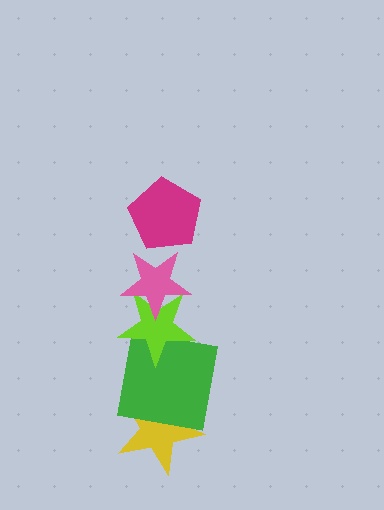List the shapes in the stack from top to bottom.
From top to bottom: the magenta pentagon, the pink star, the lime star, the green square, the yellow star.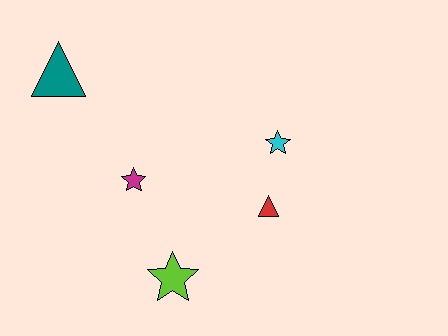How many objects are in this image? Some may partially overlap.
There are 5 objects.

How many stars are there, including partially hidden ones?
There are 3 stars.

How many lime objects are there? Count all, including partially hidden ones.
There is 1 lime object.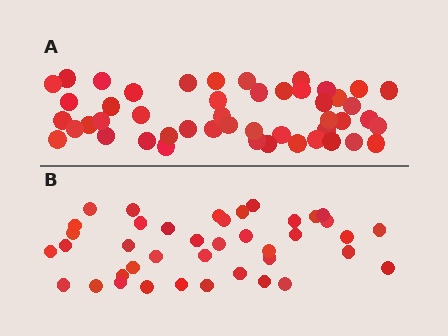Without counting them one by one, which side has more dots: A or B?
Region A (the top region) has more dots.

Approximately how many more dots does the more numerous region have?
Region A has roughly 8 or so more dots than region B.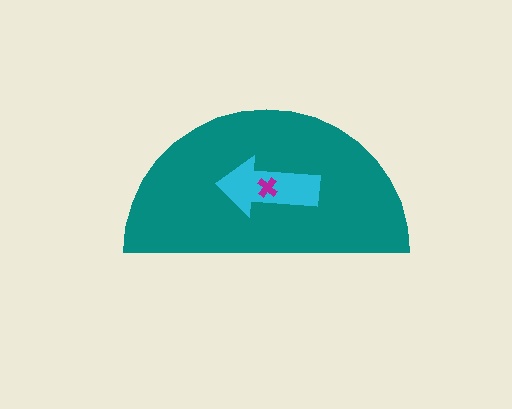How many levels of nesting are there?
3.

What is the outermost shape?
The teal semicircle.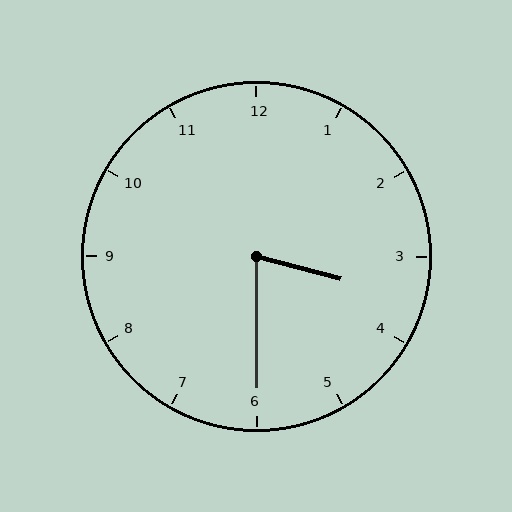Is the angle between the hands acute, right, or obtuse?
It is acute.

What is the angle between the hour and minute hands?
Approximately 75 degrees.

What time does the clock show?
3:30.